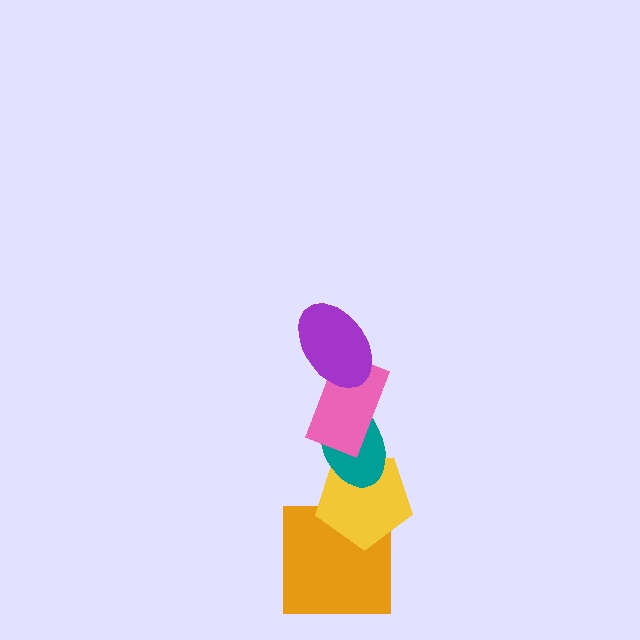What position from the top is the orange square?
The orange square is 5th from the top.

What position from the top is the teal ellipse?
The teal ellipse is 3rd from the top.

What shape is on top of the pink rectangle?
The purple ellipse is on top of the pink rectangle.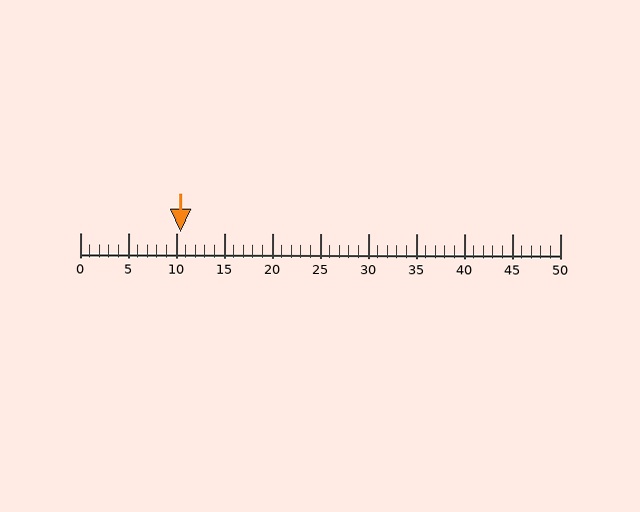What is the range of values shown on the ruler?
The ruler shows values from 0 to 50.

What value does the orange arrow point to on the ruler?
The orange arrow points to approximately 10.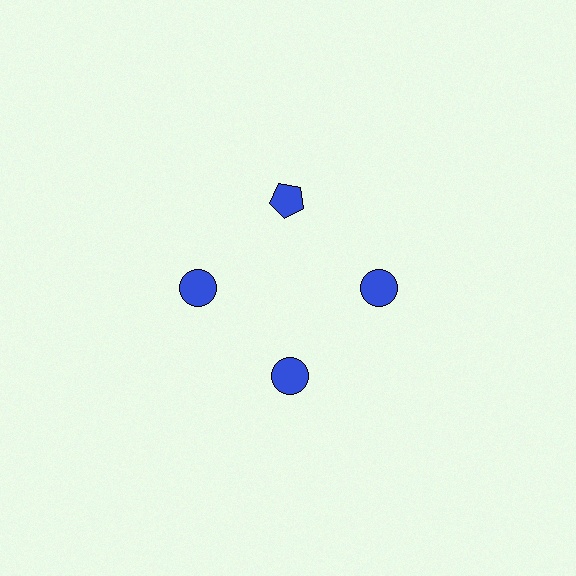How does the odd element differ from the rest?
It has a different shape: pentagon instead of circle.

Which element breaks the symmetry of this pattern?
The blue pentagon at roughly the 12 o'clock position breaks the symmetry. All other shapes are blue circles.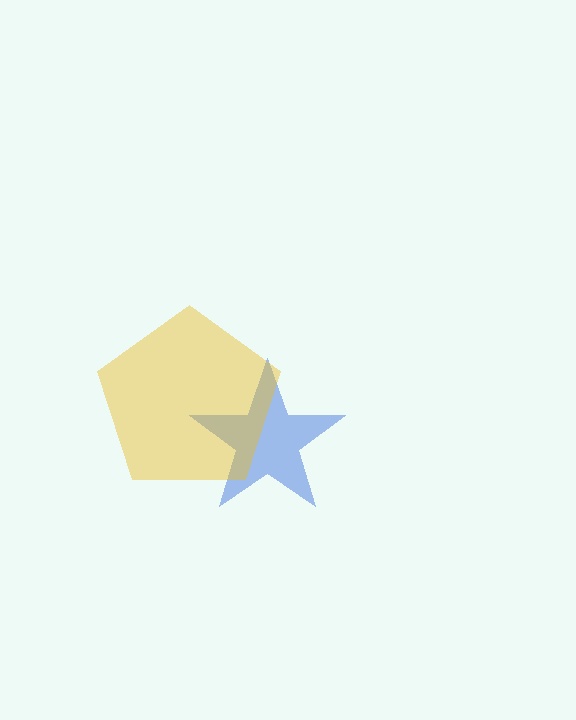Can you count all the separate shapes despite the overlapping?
Yes, there are 2 separate shapes.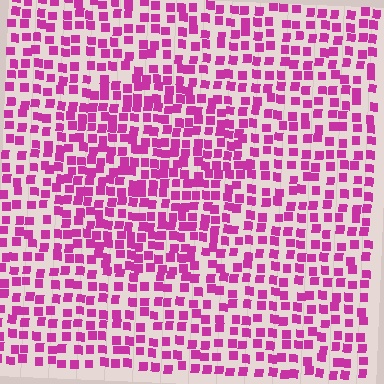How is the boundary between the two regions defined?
The boundary is defined by a change in element density (approximately 1.5x ratio). All elements are the same color, size, and shape.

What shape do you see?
I see a circle.